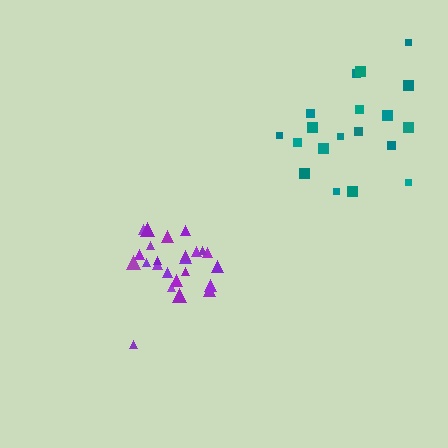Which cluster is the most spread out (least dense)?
Teal.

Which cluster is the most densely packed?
Purple.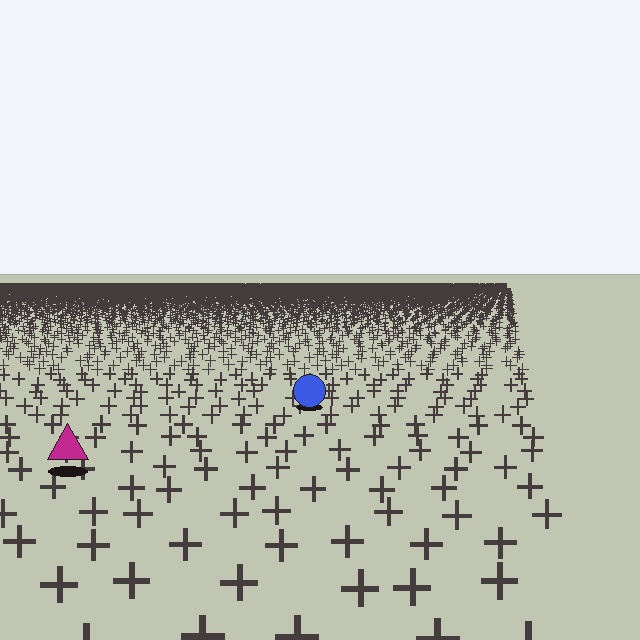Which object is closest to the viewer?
The magenta triangle is closest. The texture marks near it are larger and more spread out.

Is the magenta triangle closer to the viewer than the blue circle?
Yes. The magenta triangle is closer — you can tell from the texture gradient: the ground texture is coarser near it.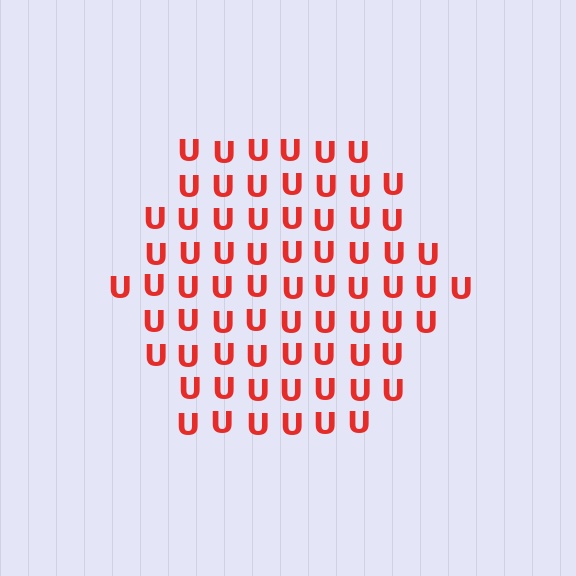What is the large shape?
The large shape is a hexagon.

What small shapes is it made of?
It is made of small letter U's.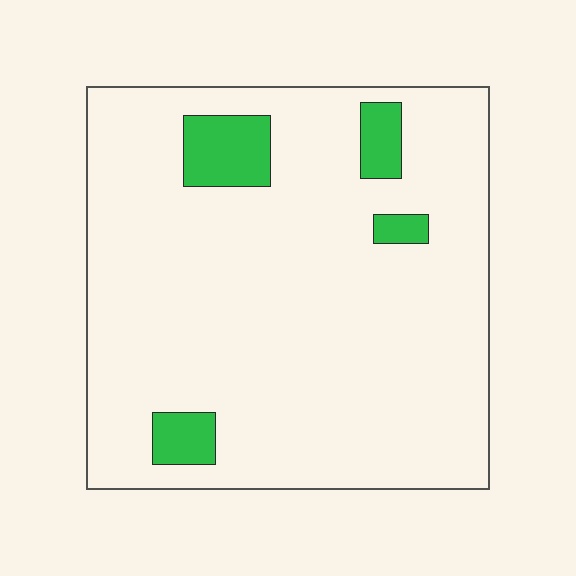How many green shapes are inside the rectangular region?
4.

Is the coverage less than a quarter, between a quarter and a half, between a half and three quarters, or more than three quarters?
Less than a quarter.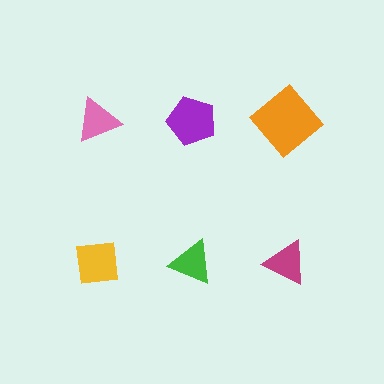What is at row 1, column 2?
A purple pentagon.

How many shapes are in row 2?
3 shapes.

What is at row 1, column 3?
An orange diamond.